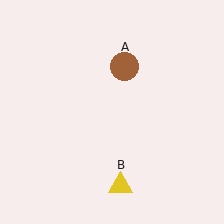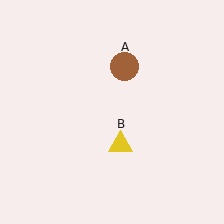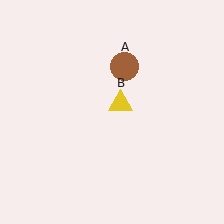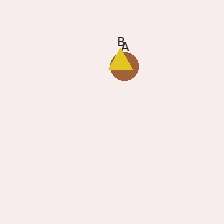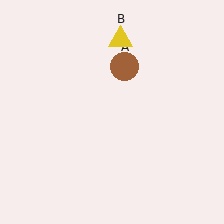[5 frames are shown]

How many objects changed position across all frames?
1 object changed position: yellow triangle (object B).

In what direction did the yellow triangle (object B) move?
The yellow triangle (object B) moved up.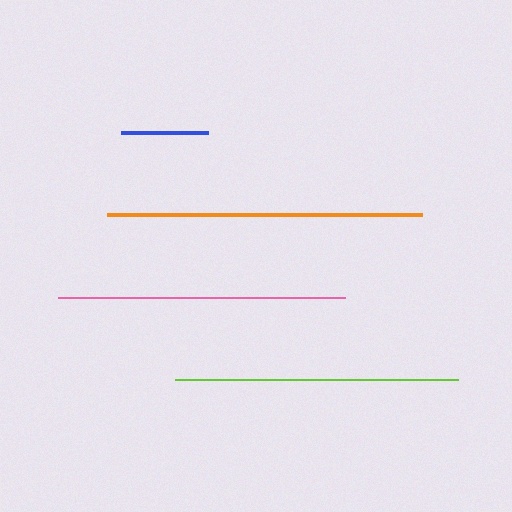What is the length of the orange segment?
The orange segment is approximately 315 pixels long.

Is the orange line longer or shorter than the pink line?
The orange line is longer than the pink line.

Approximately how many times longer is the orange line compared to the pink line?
The orange line is approximately 1.1 times the length of the pink line.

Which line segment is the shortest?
The blue line is the shortest at approximately 87 pixels.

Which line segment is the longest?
The orange line is the longest at approximately 315 pixels.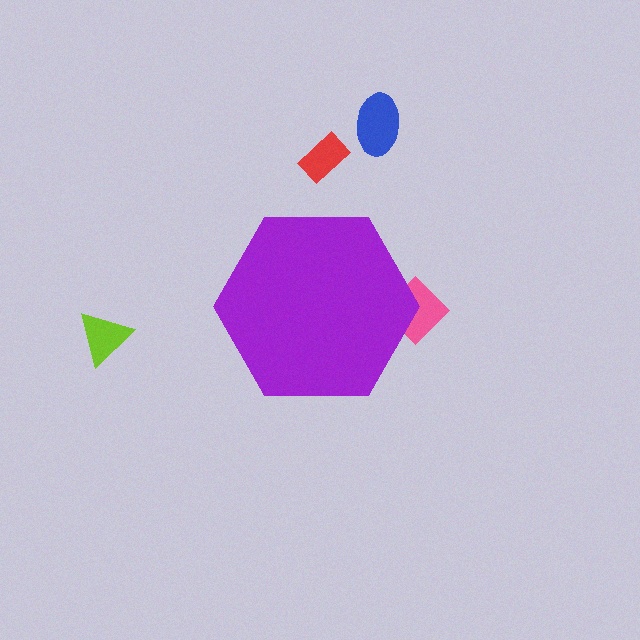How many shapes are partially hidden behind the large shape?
1 shape is partially hidden.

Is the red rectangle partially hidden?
No, the red rectangle is fully visible.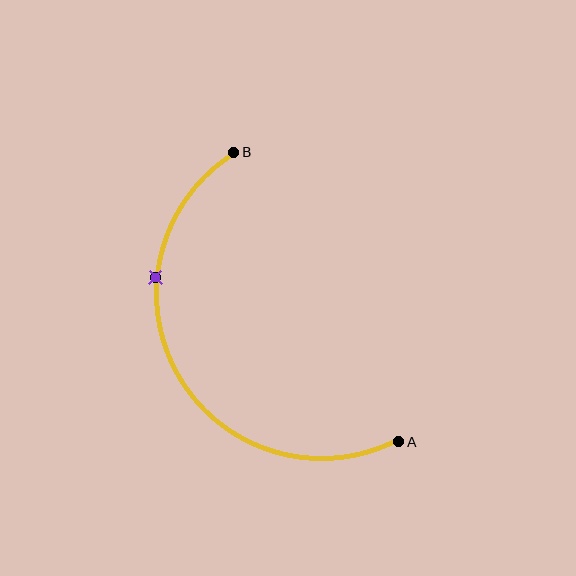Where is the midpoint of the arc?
The arc midpoint is the point on the curve farthest from the straight line joining A and B. It sits to the left of that line.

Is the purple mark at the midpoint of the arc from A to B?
No. The purple mark lies on the arc but is closer to endpoint B. The arc midpoint would be at the point on the curve equidistant along the arc from both A and B.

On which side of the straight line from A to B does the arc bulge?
The arc bulges to the left of the straight line connecting A and B.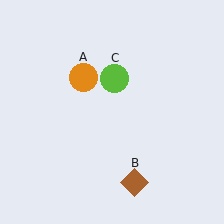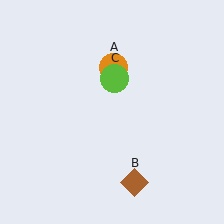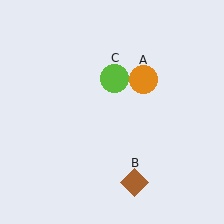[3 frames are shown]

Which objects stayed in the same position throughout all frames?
Brown diamond (object B) and lime circle (object C) remained stationary.